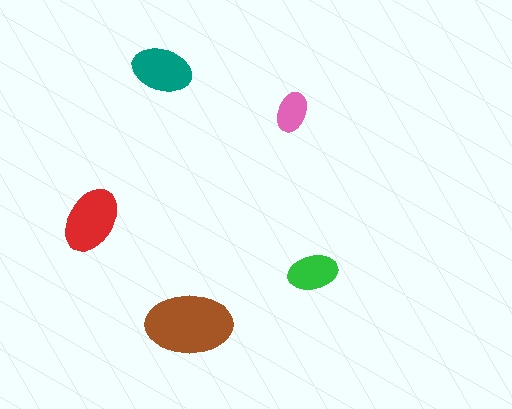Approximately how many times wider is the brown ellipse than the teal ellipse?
About 1.5 times wider.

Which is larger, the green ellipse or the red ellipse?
The red one.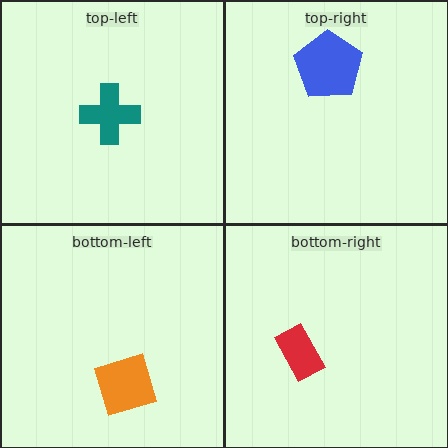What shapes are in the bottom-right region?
The red rectangle.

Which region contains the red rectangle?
The bottom-right region.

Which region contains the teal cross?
The top-left region.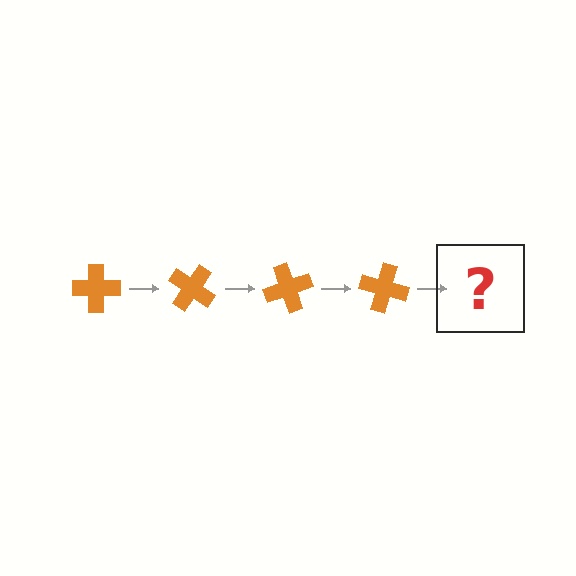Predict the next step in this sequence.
The next step is an orange cross rotated 140 degrees.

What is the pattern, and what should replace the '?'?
The pattern is that the cross rotates 35 degrees each step. The '?' should be an orange cross rotated 140 degrees.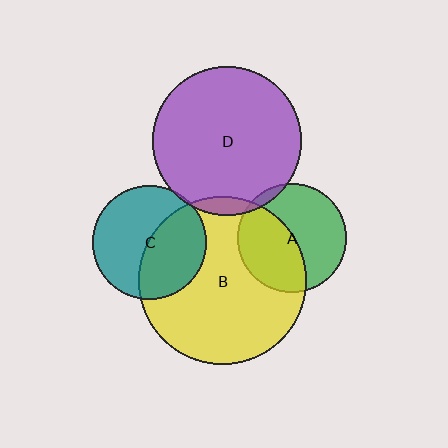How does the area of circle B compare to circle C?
Approximately 2.2 times.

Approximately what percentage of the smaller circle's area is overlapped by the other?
Approximately 5%.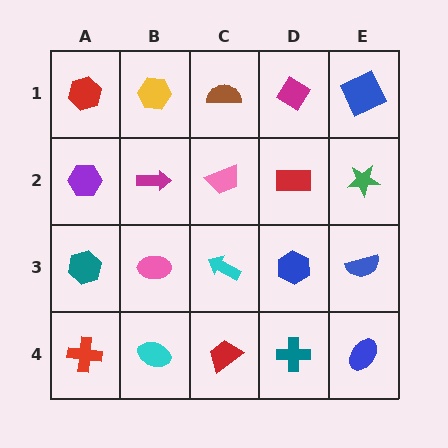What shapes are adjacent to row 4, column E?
A blue semicircle (row 3, column E), a teal cross (row 4, column D).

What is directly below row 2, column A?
A teal hexagon.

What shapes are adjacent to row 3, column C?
A pink trapezoid (row 2, column C), a red trapezoid (row 4, column C), a pink ellipse (row 3, column B), a blue hexagon (row 3, column D).